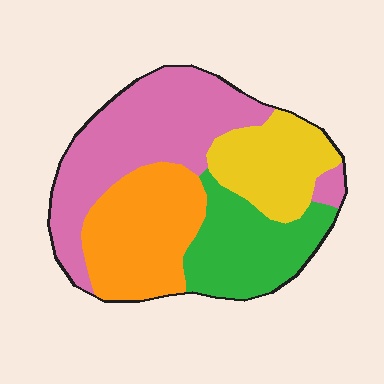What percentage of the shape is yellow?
Yellow takes up between a sixth and a third of the shape.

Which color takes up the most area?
Pink, at roughly 35%.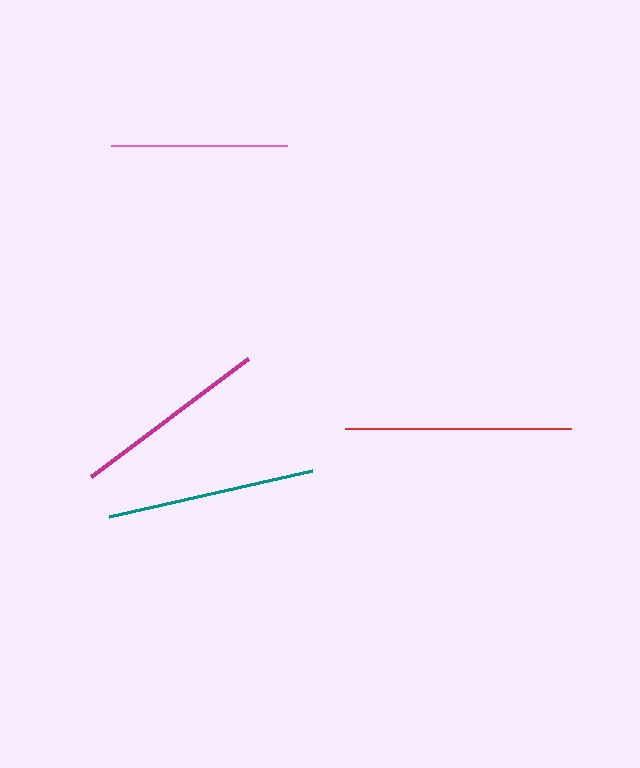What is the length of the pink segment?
The pink segment is approximately 176 pixels long.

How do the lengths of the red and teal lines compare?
The red and teal lines are approximately the same length.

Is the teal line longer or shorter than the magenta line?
The teal line is longer than the magenta line.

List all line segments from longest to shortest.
From longest to shortest: red, teal, magenta, pink.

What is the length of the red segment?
The red segment is approximately 226 pixels long.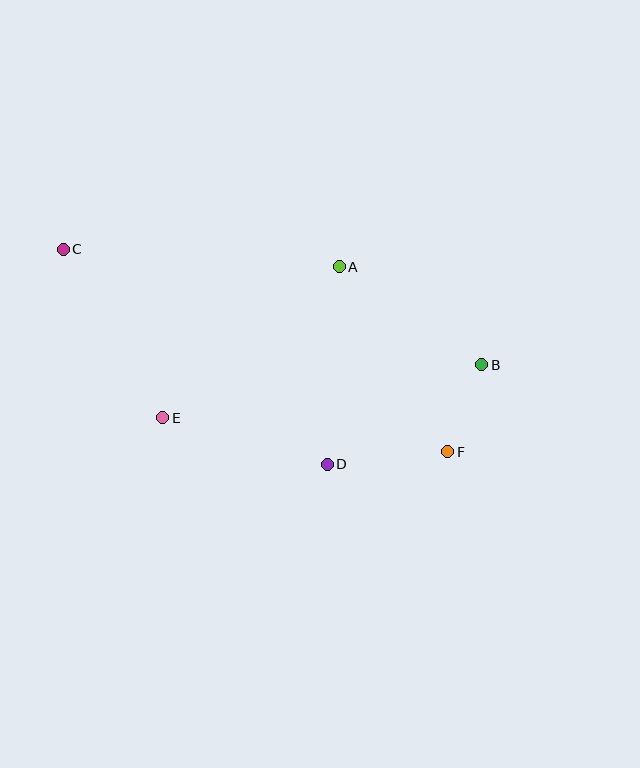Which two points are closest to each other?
Points B and F are closest to each other.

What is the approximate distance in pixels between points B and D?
The distance between B and D is approximately 184 pixels.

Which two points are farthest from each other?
Points C and F are farthest from each other.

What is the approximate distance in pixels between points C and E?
The distance between C and E is approximately 195 pixels.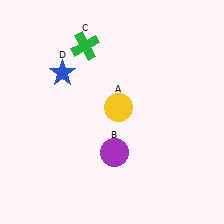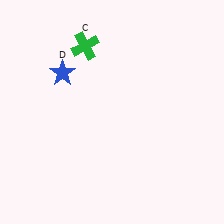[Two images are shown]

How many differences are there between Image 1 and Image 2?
There are 2 differences between the two images.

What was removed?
The purple circle (B), the yellow circle (A) were removed in Image 2.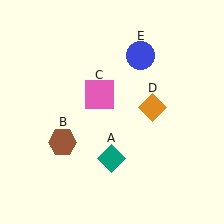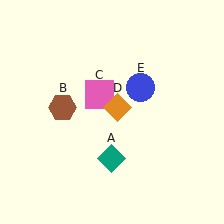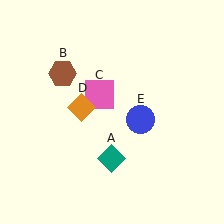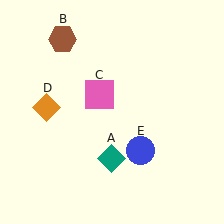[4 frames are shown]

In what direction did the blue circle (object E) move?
The blue circle (object E) moved down.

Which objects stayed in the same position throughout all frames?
Teal diamond (object A) and pink square (object C) remained stationary.